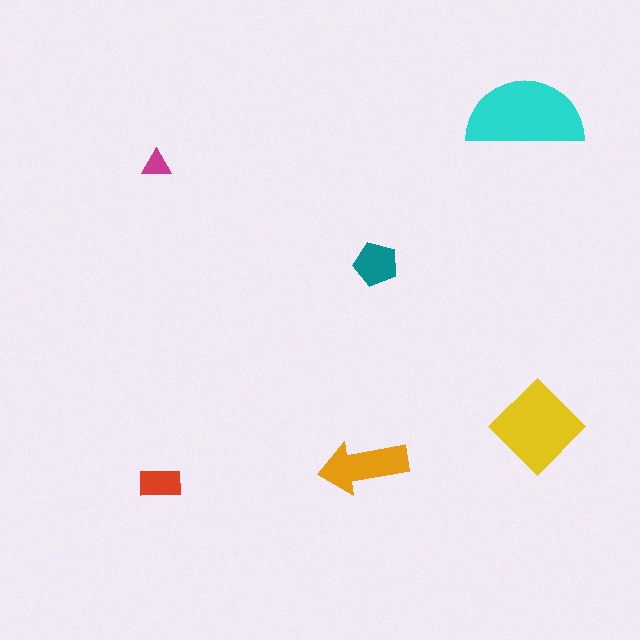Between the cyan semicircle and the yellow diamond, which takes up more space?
The cyan semicircle.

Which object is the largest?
The cyan semicircle.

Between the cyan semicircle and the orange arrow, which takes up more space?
The cyan semicircle.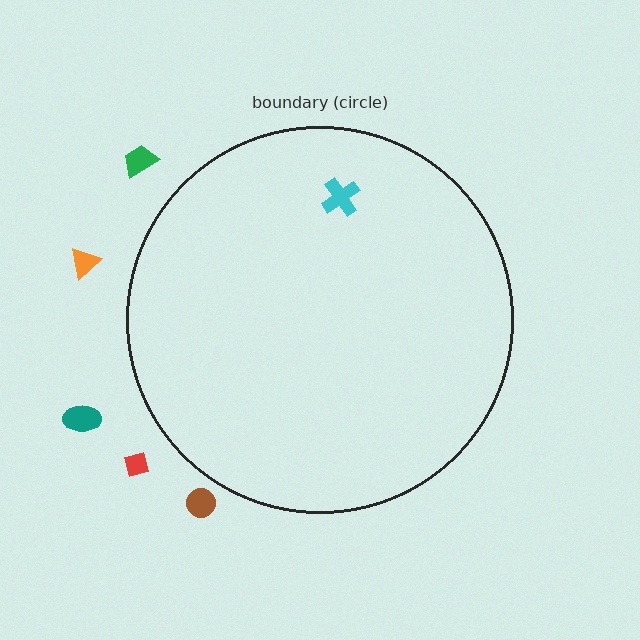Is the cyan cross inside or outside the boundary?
Inside.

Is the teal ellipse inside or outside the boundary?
Outside.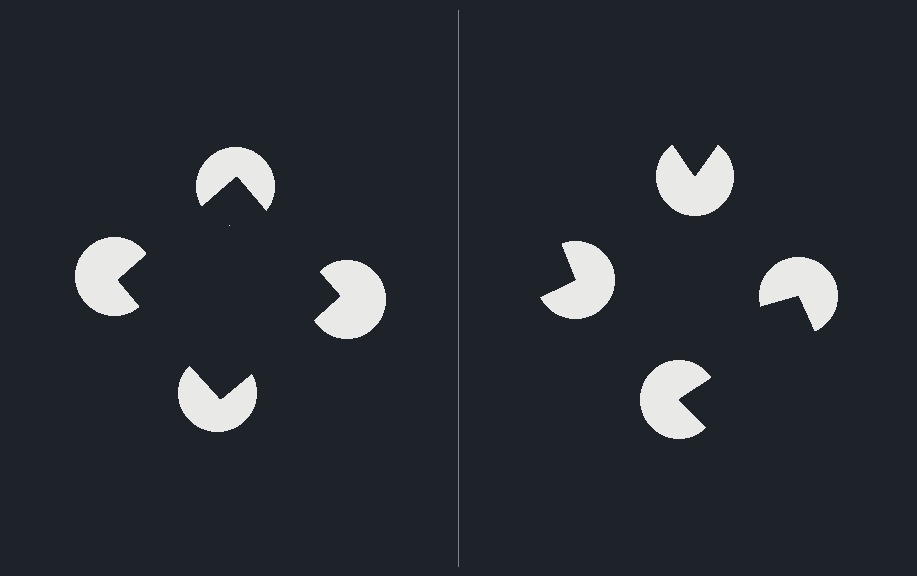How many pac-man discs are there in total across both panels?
8 — 4 on each side.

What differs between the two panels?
The pac-man discs are positioned identically on both sides; only the wedge orientations differ. On the left they align to a square; on the right they are misaligned.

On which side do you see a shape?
An illusory square appears on the left side. On the right side the wedge cuts are rotated, so no coherent shape forms.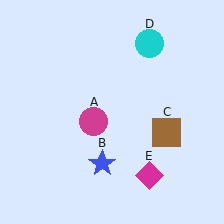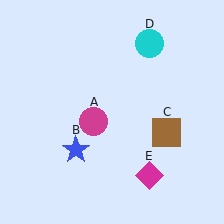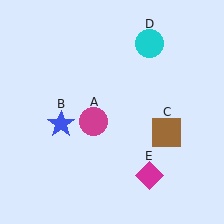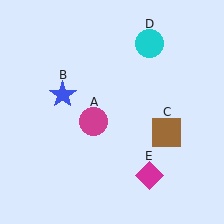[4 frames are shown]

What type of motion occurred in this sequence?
The blue star (object B) rotated clockwise around the center of the scene.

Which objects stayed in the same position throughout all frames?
Magenta circle (object A) and brown square (object C) and cyan circle (object D) and magenta diamond (object E) remained stationary.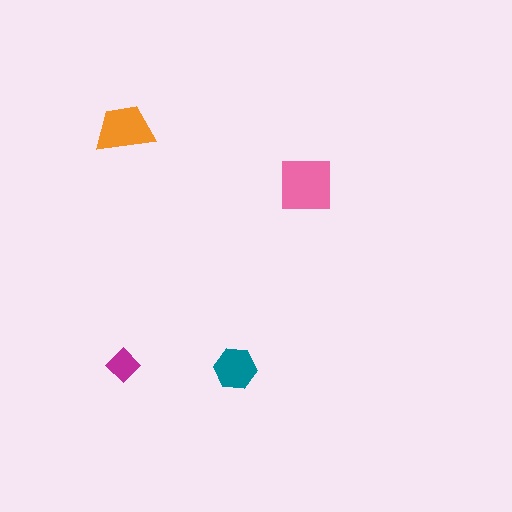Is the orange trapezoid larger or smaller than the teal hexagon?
Larger.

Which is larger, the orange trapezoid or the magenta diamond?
The orange trapezoid.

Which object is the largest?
The pink square.